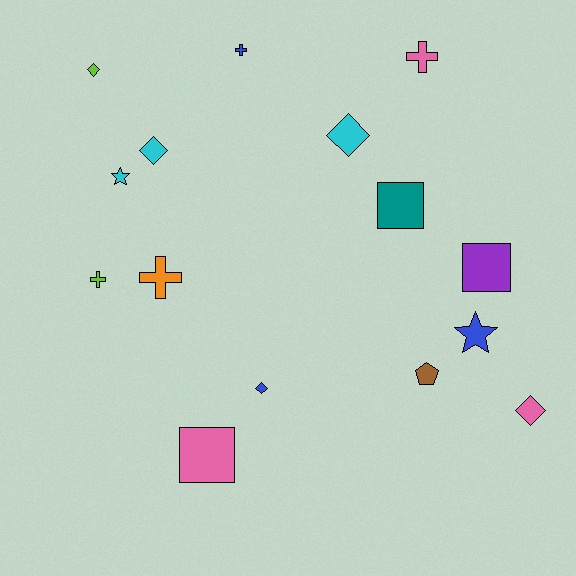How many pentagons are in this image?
There is 1 pentagon.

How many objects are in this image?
There are 15 objects.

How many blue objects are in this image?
There are 3 blue objects.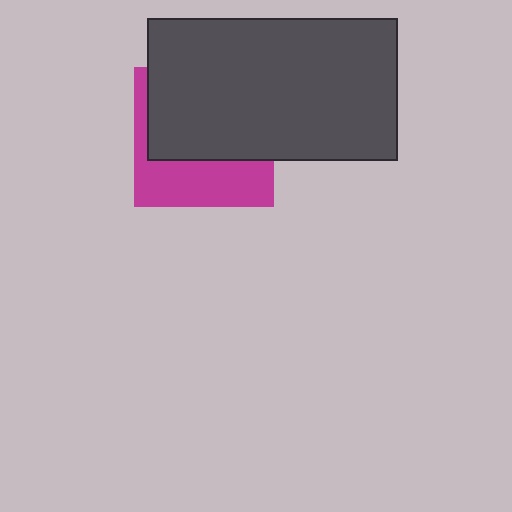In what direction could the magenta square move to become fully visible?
The magenta square could move down. That would shift it out from behind the dark gray rectangle entirely.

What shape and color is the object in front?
The object in front is a dark gray rectangle.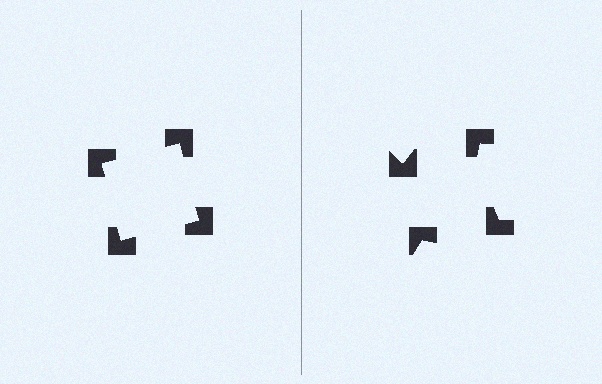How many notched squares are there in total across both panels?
8 — 4 on each side.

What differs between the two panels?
The notched squares are positioned identically on both sides; only the wedge orientations differ. On the left they align to a square; on the right they are misaligned.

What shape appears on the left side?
An illusory square.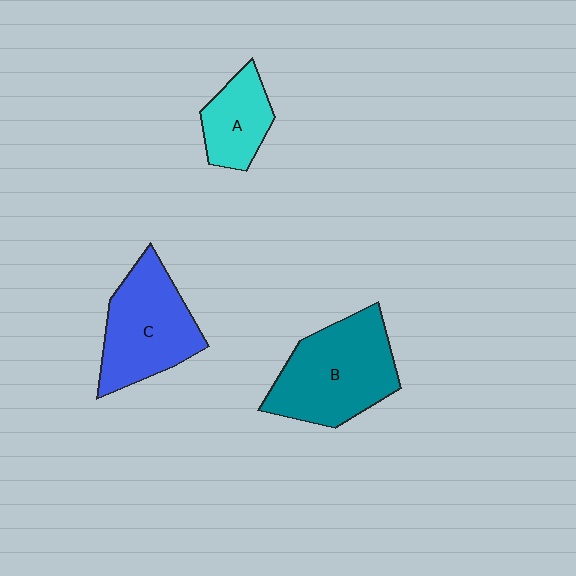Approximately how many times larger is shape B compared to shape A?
Approximately 2.0 times.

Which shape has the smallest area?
Shape A (cyan).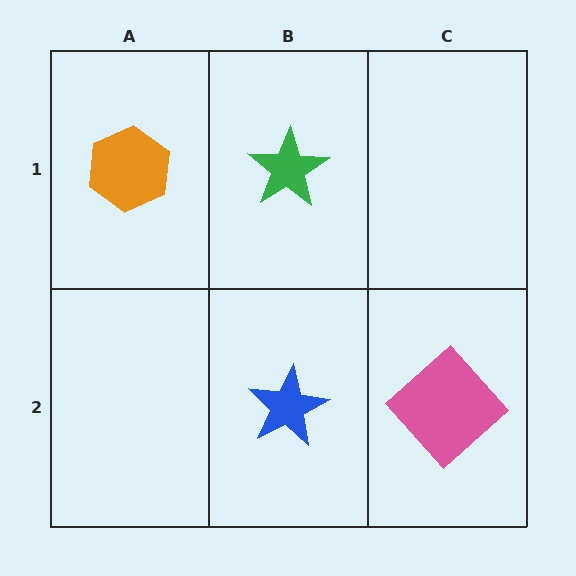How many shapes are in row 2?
2 shapes.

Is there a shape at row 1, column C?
No, that cell is empty.